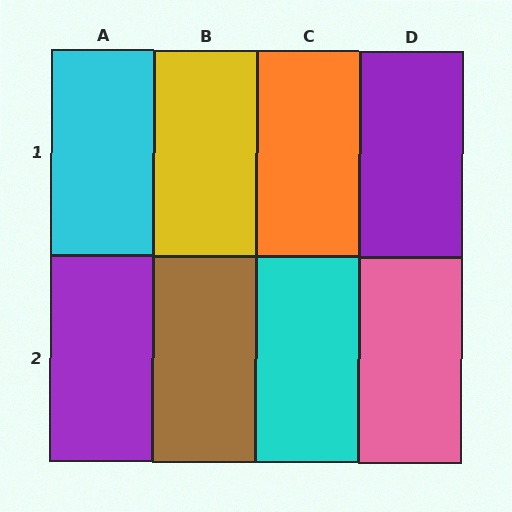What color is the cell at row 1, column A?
Cyan.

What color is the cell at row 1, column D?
Purple.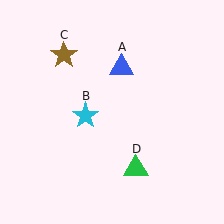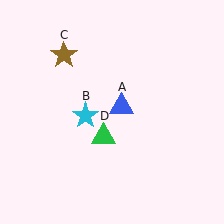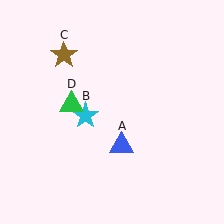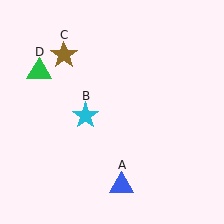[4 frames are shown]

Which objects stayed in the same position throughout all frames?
Cyan star (object B) and brown star (object C) remained stationary.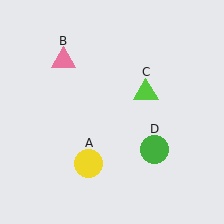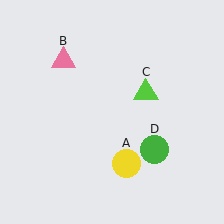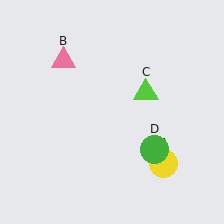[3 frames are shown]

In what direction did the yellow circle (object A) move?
The yellow circle (object A) moved right.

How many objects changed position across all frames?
1 object changed position: yellow circle (object A).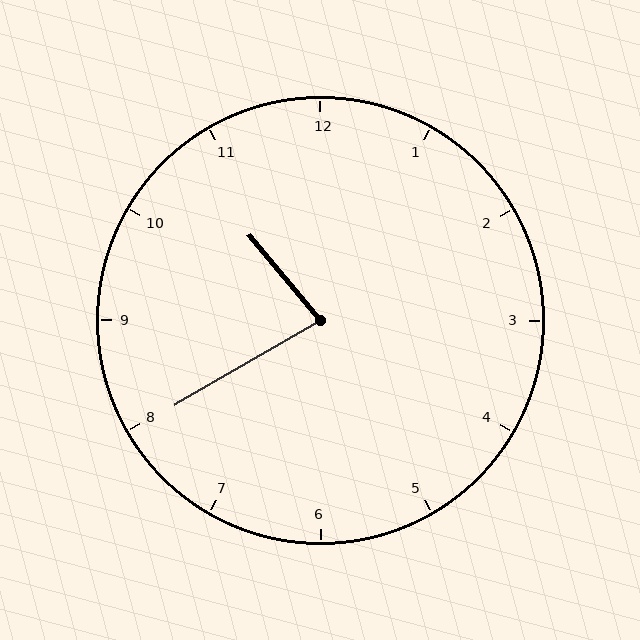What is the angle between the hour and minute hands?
Approximately 80 degrees.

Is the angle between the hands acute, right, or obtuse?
It is acute.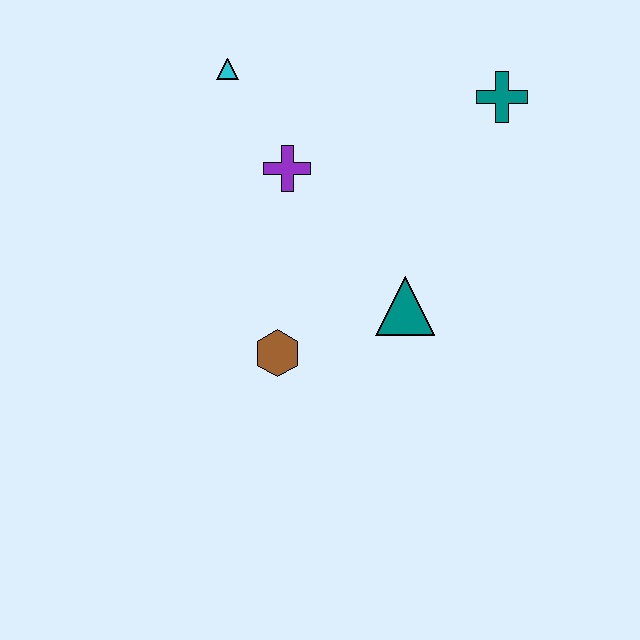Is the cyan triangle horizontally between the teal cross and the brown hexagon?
No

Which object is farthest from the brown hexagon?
The teal cross is farthest from the brown hexagon.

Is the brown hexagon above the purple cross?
No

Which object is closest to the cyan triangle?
The purple cross is closest to the cyan triangle.